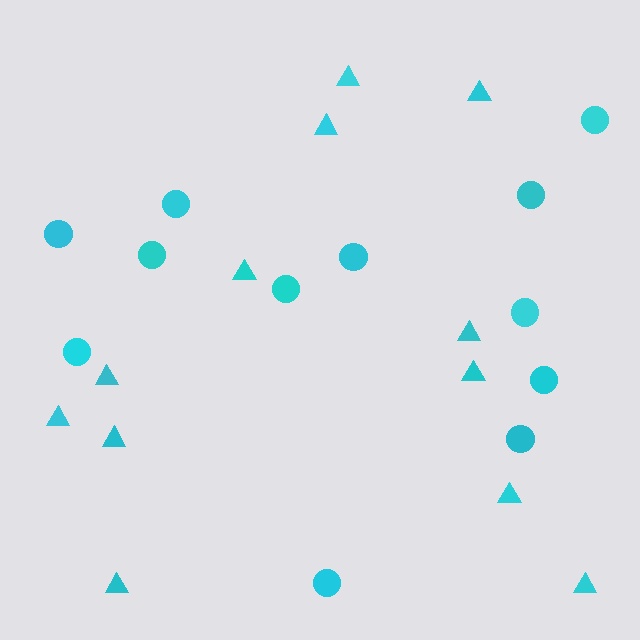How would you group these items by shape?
There are 2 groups: one group of triangles (12) and one group of circles (12).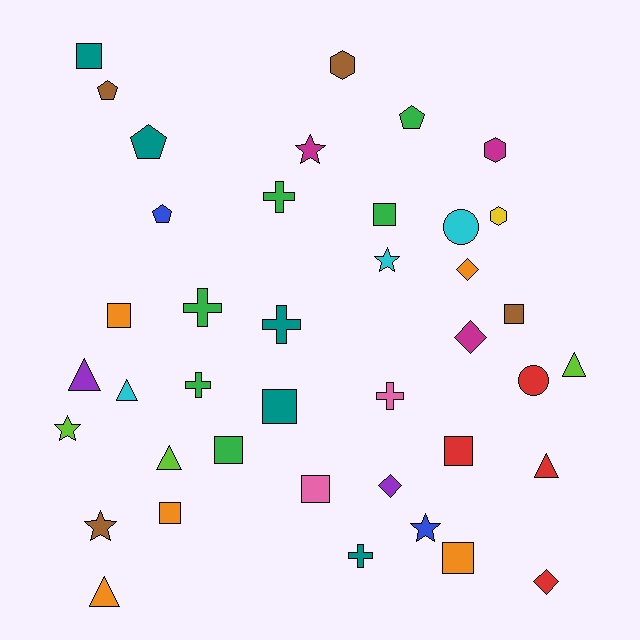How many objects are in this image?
There are 40 objects.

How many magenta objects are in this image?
There are 3 magenta objects.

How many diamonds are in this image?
There are 4 diamonds.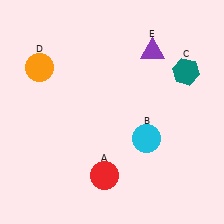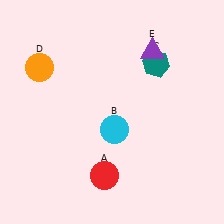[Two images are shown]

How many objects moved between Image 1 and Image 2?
2 objects moved between the two images.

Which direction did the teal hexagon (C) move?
The teal hexagon (C) moved left.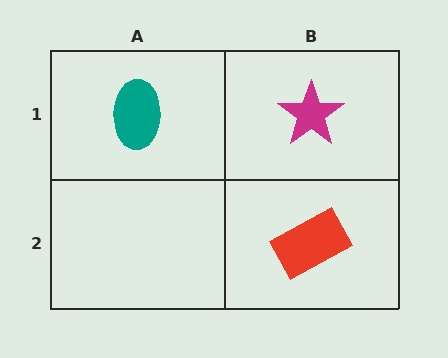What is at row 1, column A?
A teal ellipse.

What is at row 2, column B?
A red rectangle.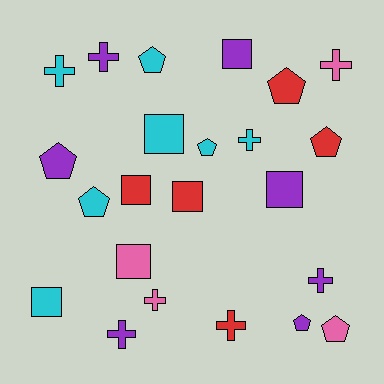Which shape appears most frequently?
Cross, with 8 objects.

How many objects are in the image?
There are 23 objects.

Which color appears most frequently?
Cyan, with 7 objects.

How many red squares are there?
There are 2 red squares.